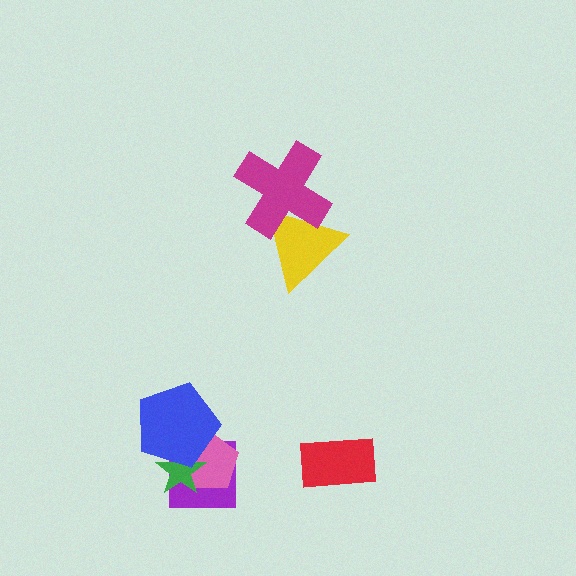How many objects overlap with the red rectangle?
0 objects overlap with the red rectangle.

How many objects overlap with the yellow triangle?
1 object overlaps with the yellow triangle.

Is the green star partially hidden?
Yes, it is partially covered by another shape.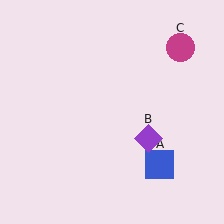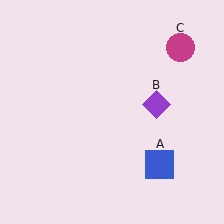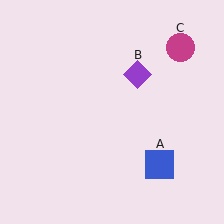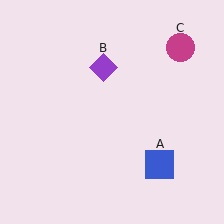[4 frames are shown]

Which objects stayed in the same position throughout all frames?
Blue square (object A) and magenta circle (object C) remained stationary.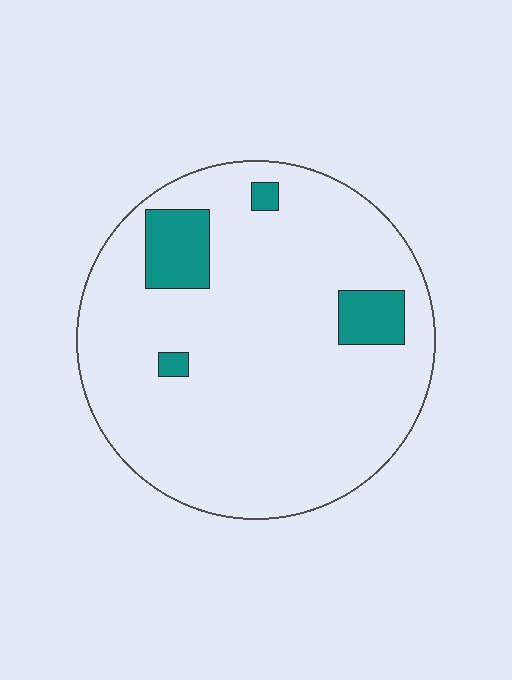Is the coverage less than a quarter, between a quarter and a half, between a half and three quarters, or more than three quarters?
Less than a quarter.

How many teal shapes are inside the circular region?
4.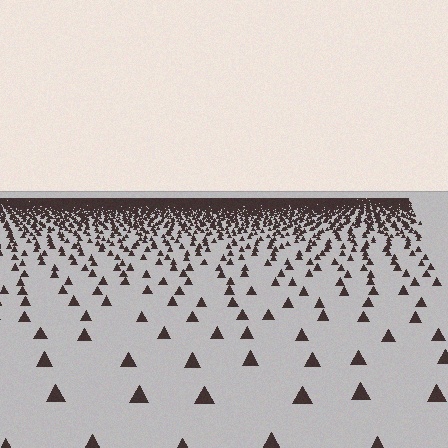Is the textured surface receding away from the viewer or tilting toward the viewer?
The surface is receding away from the viewer. Texture elements get smaller and denser toward the top.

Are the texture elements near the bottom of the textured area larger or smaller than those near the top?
Larger. Near the bottom, elements are closer to the viewer and appear at a bigger on-screen size.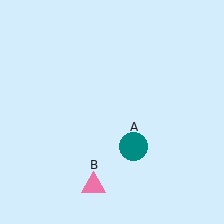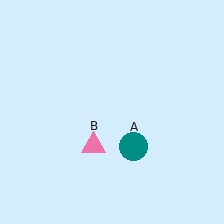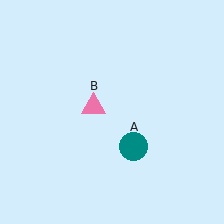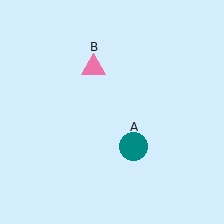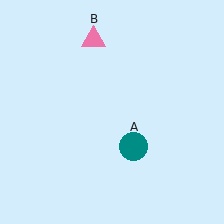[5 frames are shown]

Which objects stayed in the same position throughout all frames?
Teal circle (object A) remained stationary.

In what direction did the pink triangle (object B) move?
The pink triangle (object B) moved up.